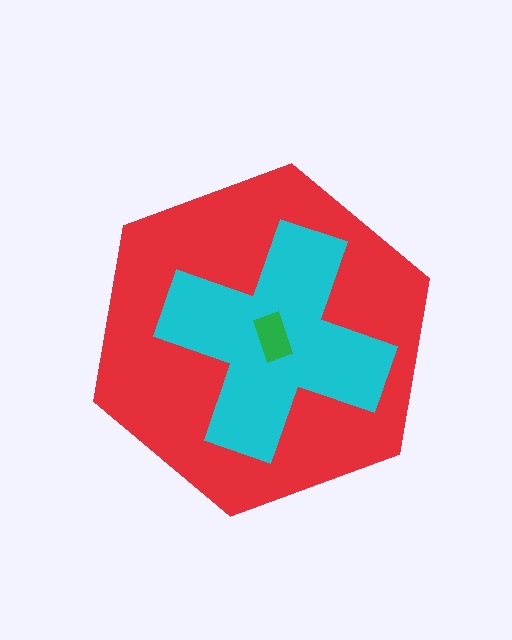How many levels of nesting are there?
3.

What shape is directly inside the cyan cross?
The green rectangle.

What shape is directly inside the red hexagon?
The cyan cross.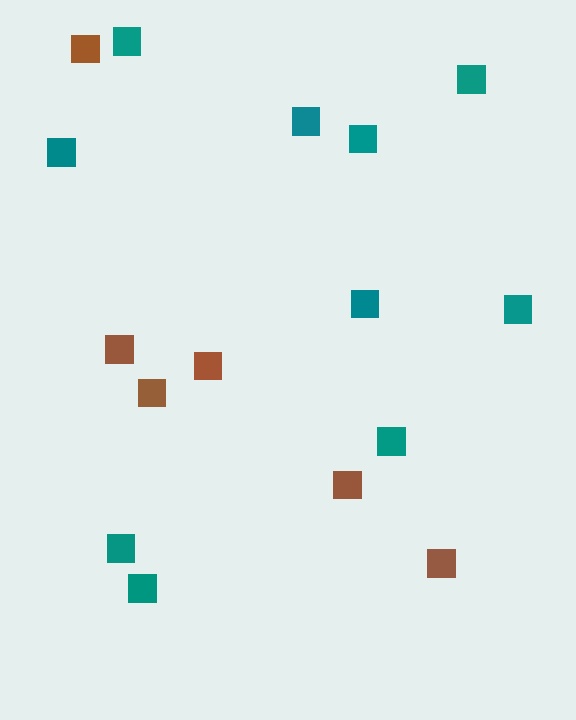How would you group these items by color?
There are 2 groups: one group of brown squares (6) and one group of teal squares (10).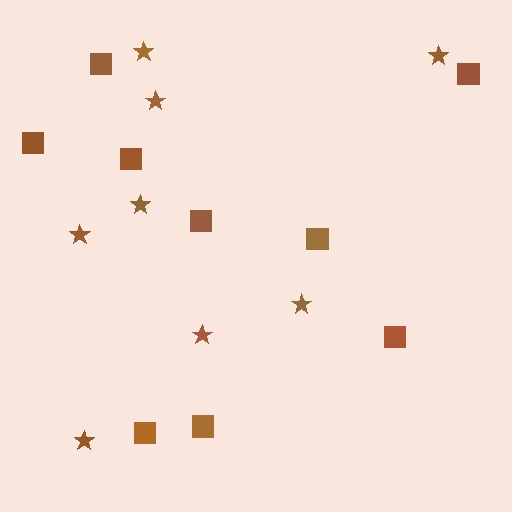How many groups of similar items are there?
There are 2 groups: one group of stars (8) and one group of squares (9).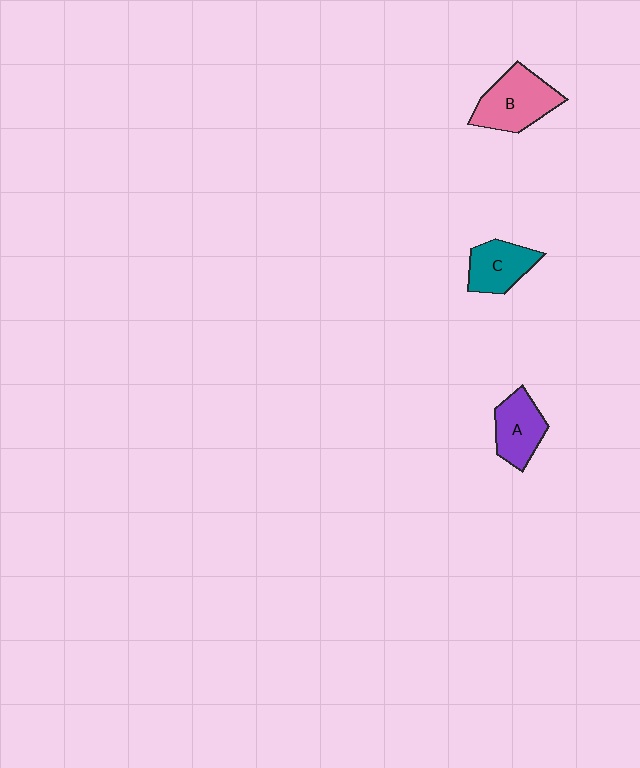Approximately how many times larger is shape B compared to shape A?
Approximately 1.3 times.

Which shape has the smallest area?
Shape C (teal).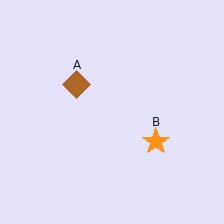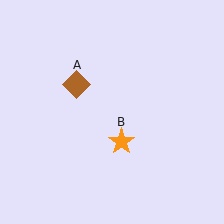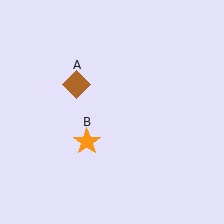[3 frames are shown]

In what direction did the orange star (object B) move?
The orange star (object B) moved left.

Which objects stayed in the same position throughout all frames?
Brown diamond (object A) remained stationary.